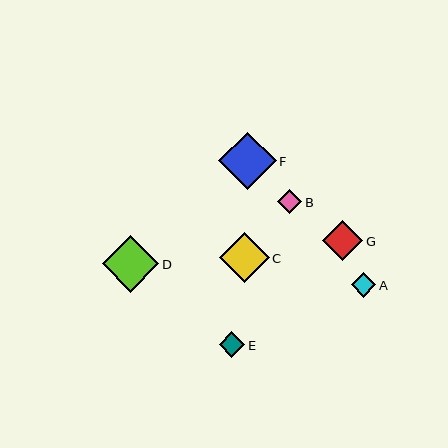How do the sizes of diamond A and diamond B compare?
Diamond A and diamond B are approximately the same size.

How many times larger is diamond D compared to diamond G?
Diamond D is approximately 1.4 times the size of diamond G.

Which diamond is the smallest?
Diamond B is the smallest with a size of approximately 24 pixels.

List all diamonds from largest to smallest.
From largest to smallest: F, D, C, G, E, A, B.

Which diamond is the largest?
Diamond F is the largest with a size of approximately 57 pixels.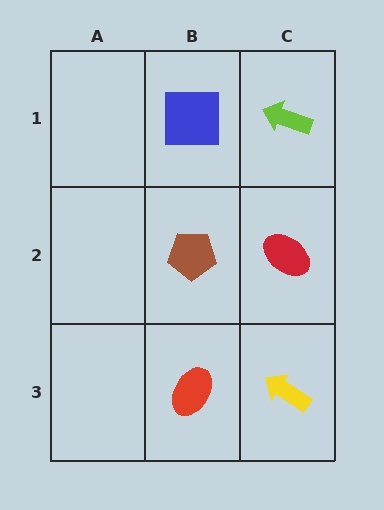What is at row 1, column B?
A blue square.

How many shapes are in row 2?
2 shapes.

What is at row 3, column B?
A red ellipse.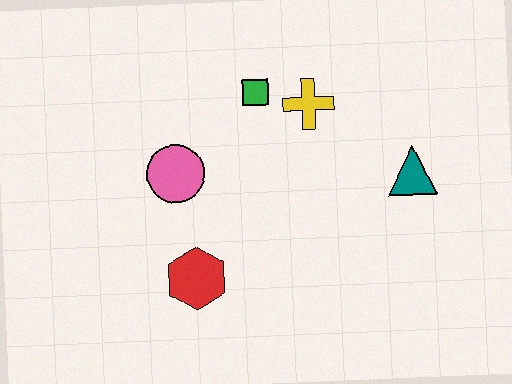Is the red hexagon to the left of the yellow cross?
Yes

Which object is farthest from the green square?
The red hexagon is farthest from the green square.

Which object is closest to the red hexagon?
The pink circle is closest to the red hexagon.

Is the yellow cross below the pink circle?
No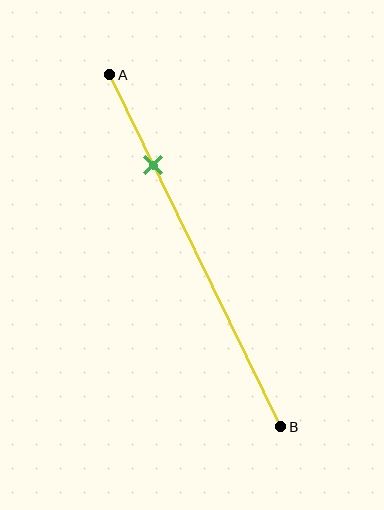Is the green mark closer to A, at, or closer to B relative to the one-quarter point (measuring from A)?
The green mark is approximately at the one-quarter point of segment AB.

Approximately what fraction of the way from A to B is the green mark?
The green mark is approximately 25% of the way from A to B.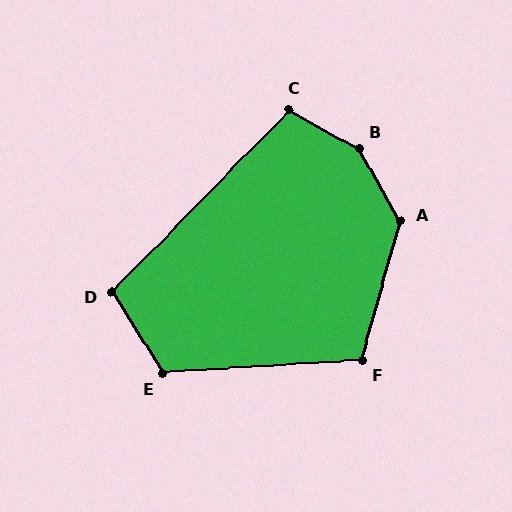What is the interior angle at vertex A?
Approximately 135 degrees (obtuse).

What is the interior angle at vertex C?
Approximately 106 degrees (obtuse).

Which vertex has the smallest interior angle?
D, at approximately 103 degrees.